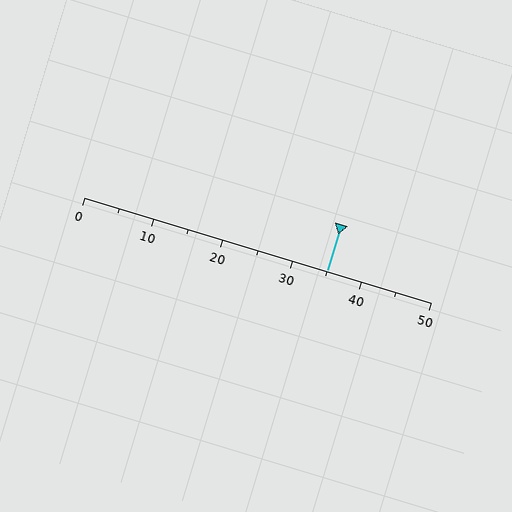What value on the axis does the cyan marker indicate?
The marker indicates approximately 35.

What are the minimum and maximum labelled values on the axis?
The axis runs from 0 to 50.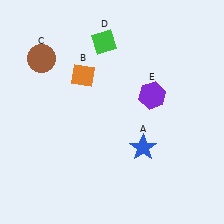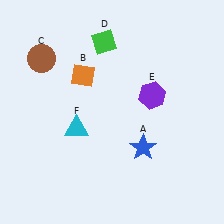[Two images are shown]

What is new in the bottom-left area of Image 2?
A cyan triangle (F) was added in the bottom-left area of Image 2.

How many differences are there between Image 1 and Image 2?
There is 1 difference between the two images.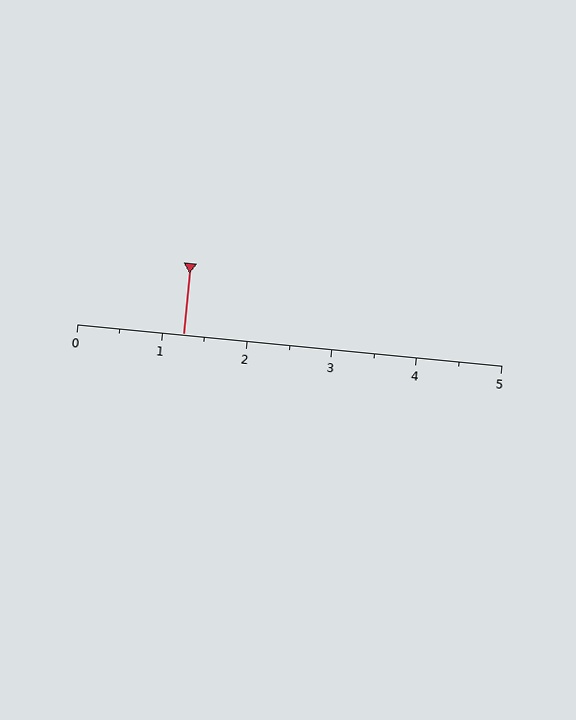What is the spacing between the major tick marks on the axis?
The major ticks are spaced 1 apart.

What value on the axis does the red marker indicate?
The marker indicates approximately 1.2.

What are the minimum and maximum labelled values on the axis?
The axis runs from 0 to 5.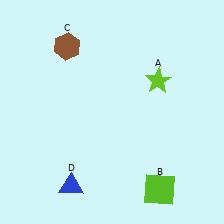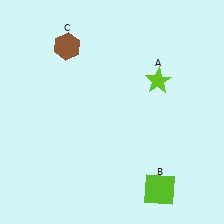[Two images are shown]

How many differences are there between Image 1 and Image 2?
There is 1 difference between the two images.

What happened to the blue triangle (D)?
The blue triangle (D) was removed in Image 2. It was in the bottom-left area of Image 1.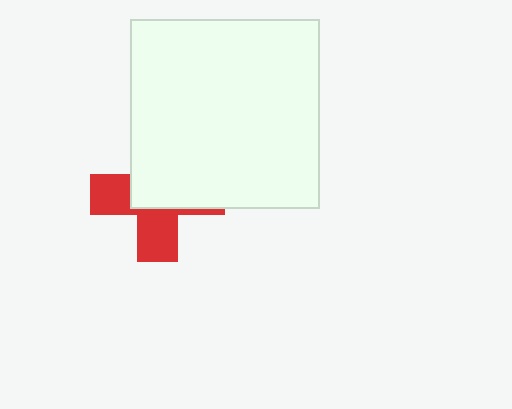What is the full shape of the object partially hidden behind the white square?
The partially hidden object is a red cross.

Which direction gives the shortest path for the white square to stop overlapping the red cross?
Moving toward the upper-right gives the shortest separation.